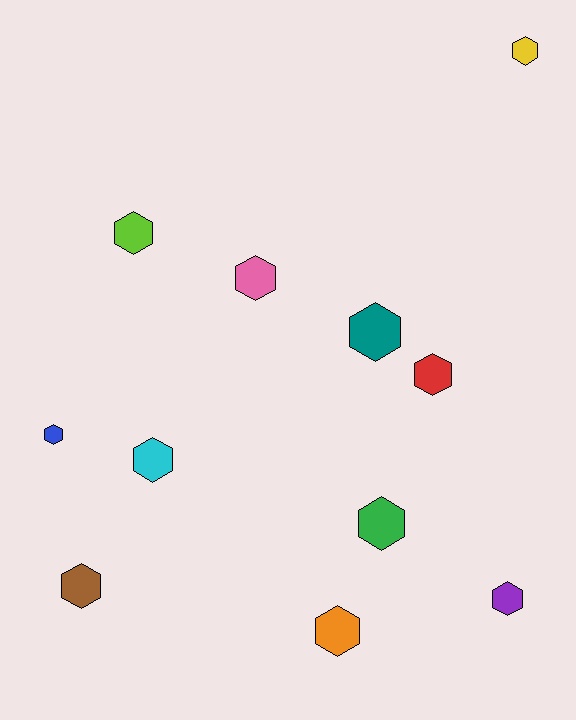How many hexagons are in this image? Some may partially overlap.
There are 11 hexagons.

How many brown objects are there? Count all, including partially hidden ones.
There is 1 brown object.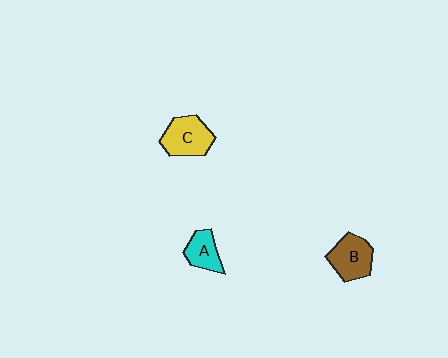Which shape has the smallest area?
Shape A (cyan).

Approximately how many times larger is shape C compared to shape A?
Approximately 1.5 times.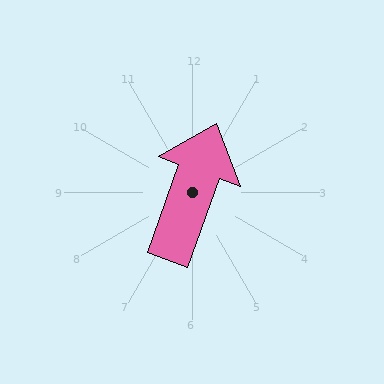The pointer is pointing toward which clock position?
Roughly 1 o'clock.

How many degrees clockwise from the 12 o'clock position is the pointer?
Approximately 20 degrees.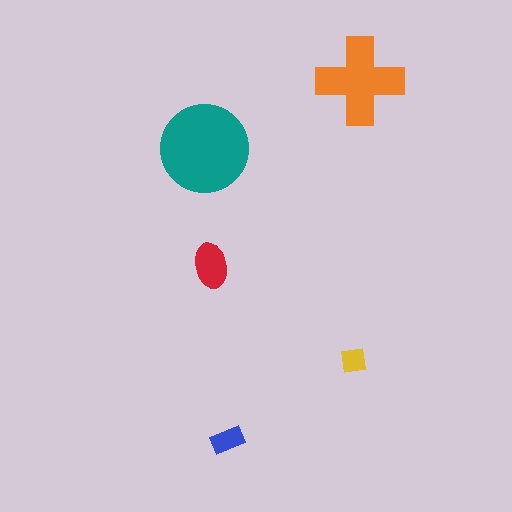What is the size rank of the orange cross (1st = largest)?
2nd.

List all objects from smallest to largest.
The yellow square, the blue rectangle, the red ellipse, the orange cross, the teal circle.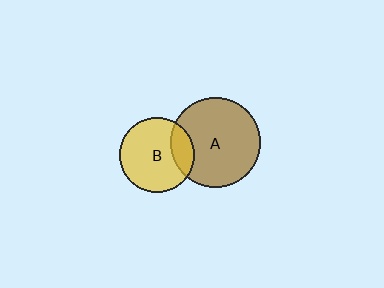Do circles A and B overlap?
Yes.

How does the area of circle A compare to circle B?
Approximately 1.5 times.